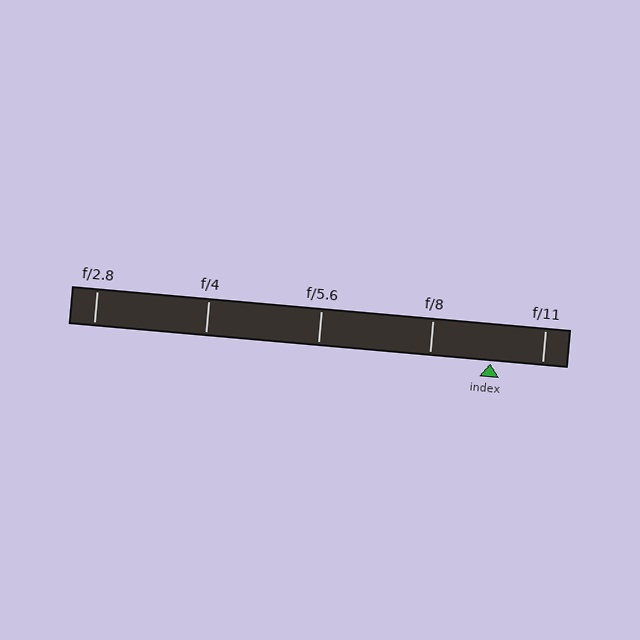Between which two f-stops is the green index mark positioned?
The index mark is between f/8 and f/11.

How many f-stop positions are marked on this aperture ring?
There are 5 f-stop positions marked.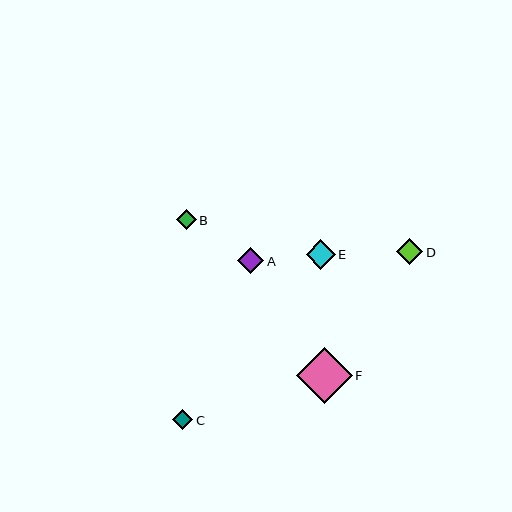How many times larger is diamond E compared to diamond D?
Diamond E is approximately 1.1 times the size of diamond D.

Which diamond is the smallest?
Diamond B is the smallest with a size of approximately 20 pixels.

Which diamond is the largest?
Diamond F is the largest with a size of approximately 56 pixels.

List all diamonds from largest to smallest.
From largest to smallest: F, E, A, D, C, B.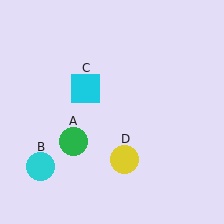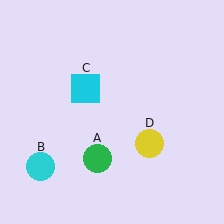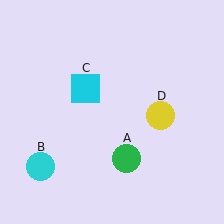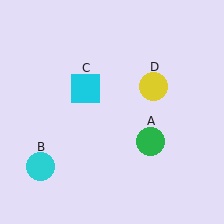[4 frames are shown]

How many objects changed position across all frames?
2 objects changed position: green circle (object A), yellow circle (object D).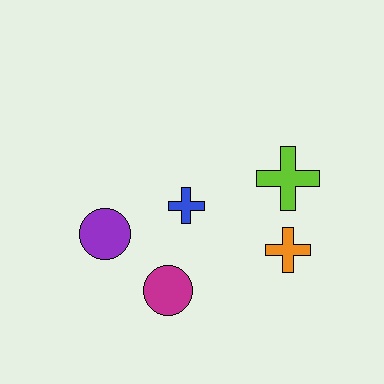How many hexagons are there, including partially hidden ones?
There are no hexagons.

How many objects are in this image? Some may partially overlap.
There are 5 objects.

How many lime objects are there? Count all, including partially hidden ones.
There is 1 lime object.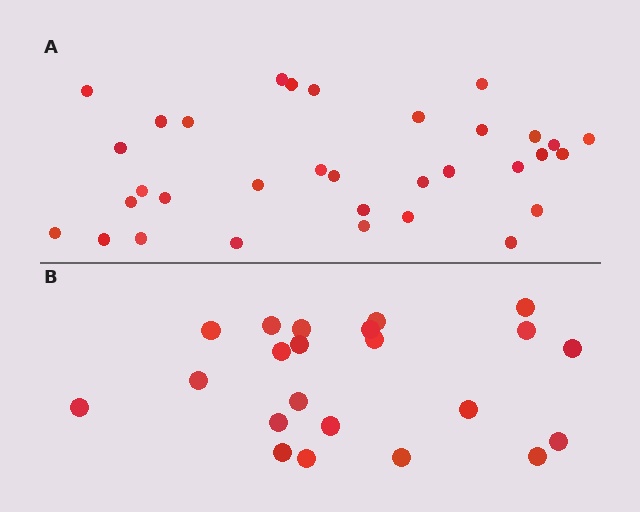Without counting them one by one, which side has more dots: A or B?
Region A (the top region) has more dots.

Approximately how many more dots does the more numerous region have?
Region A has roughly 12 or so more dots than region B.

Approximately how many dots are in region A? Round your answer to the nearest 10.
About 30 dots. (The exact count is 33, which rounds to 30.)